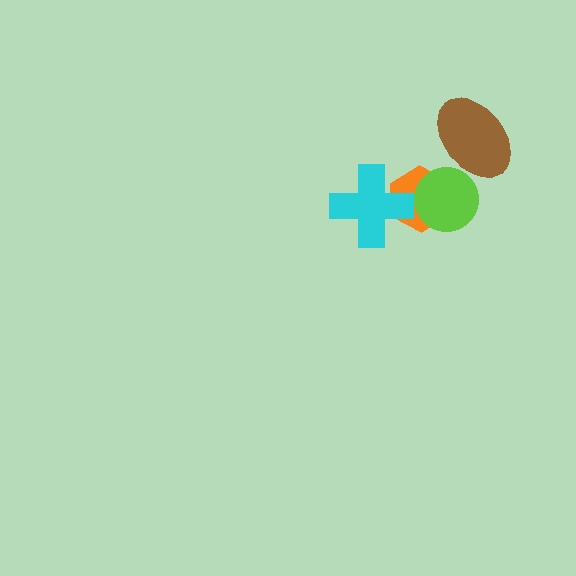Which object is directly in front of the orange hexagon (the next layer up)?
The lime circle is directly in front of the orange hexagon.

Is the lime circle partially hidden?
Yes, it is partially covered by another shape.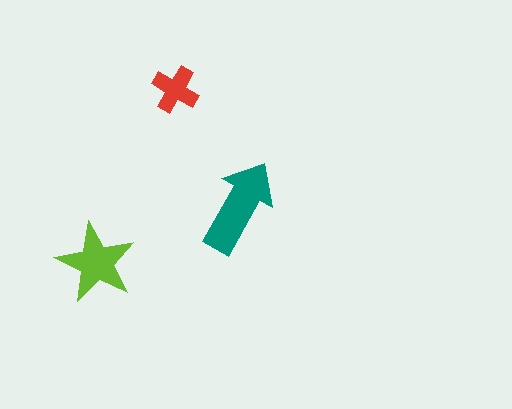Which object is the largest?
The teal arrow.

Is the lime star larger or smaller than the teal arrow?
Smaller.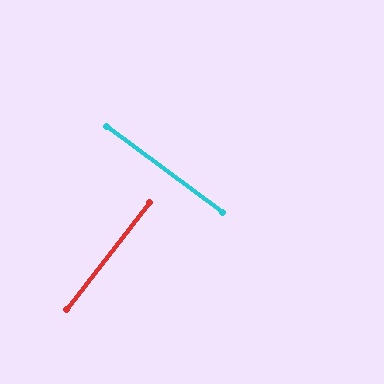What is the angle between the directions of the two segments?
Approximately 89 degrees.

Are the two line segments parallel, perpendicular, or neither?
Perpendicular — they meet at approximately 89°.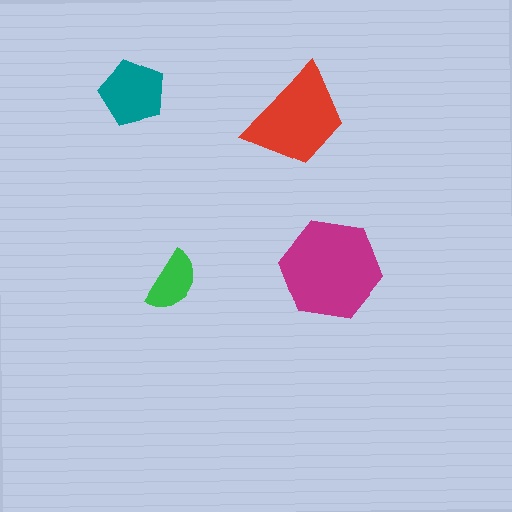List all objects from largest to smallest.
The magenta hexagon, the red trapezoid, the teal pentagon, the green semicircle.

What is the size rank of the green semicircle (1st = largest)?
4th.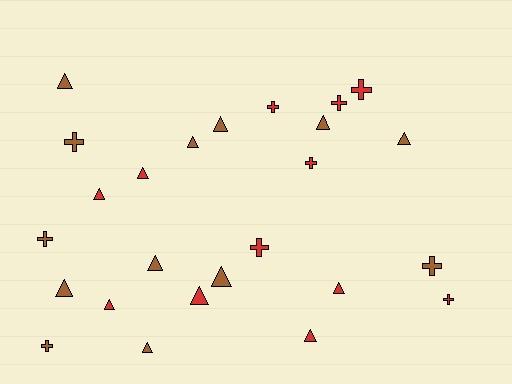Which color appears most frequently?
Brown, with 13 objects.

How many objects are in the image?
There are 25 objects.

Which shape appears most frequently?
Triangle, with 15 objects.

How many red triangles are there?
There are 6 red triangles.